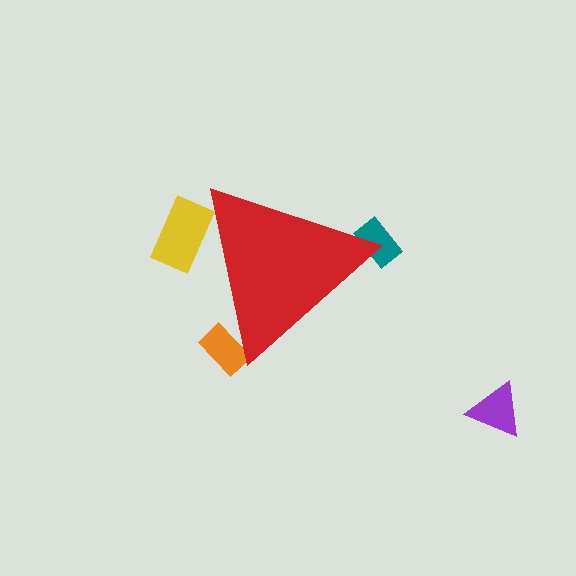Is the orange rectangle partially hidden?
Yes, the orange rectangle is partially hidden behind the red triangle.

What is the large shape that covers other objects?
A red triangle.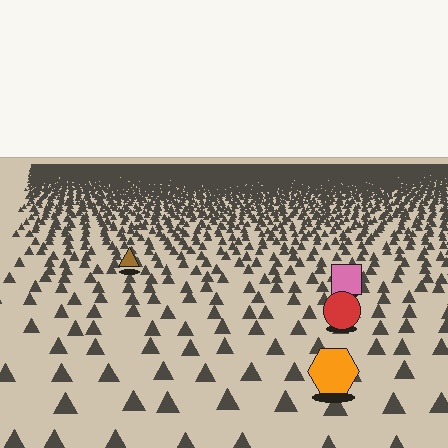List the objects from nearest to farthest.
From nearest to farthest: the orange hexagon, the red circle, the pink square, the brown triangle.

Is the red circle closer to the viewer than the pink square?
Yes. The red circle is closer — you can tell from the texture gradient: the ground texture is coarser near it.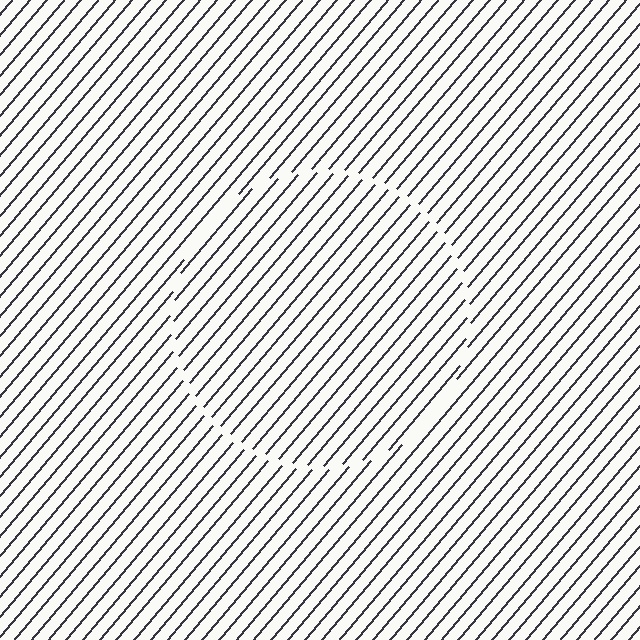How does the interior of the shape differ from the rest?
The interior of the shape contains the same grating, shifted by half a period — the contour is defined by the phase discontinuity where line-ends from the inner and outer gratings abut.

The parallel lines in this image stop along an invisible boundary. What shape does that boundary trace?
An illusory circle. The interior of the shape contains the same grating, shifted by half a period — the contour is defined by the phase discontinuity where line-ends from the inner and outer gratings abut.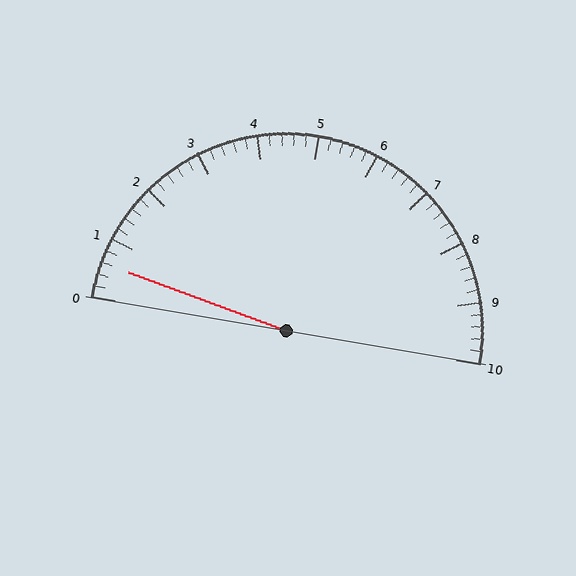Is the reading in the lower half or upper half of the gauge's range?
The reading is in the lower half of the range (0 to 10).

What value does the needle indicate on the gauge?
The needle indicates approximately 0.6.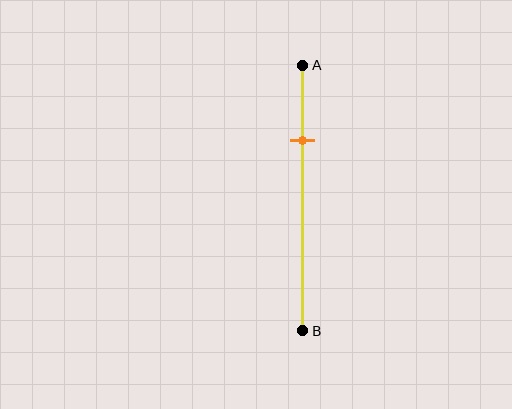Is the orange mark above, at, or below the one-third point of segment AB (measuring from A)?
The orange mark is above the one-third point of segment AB.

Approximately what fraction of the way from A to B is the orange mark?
The orange mark is approximately 30% of the way from A to B.